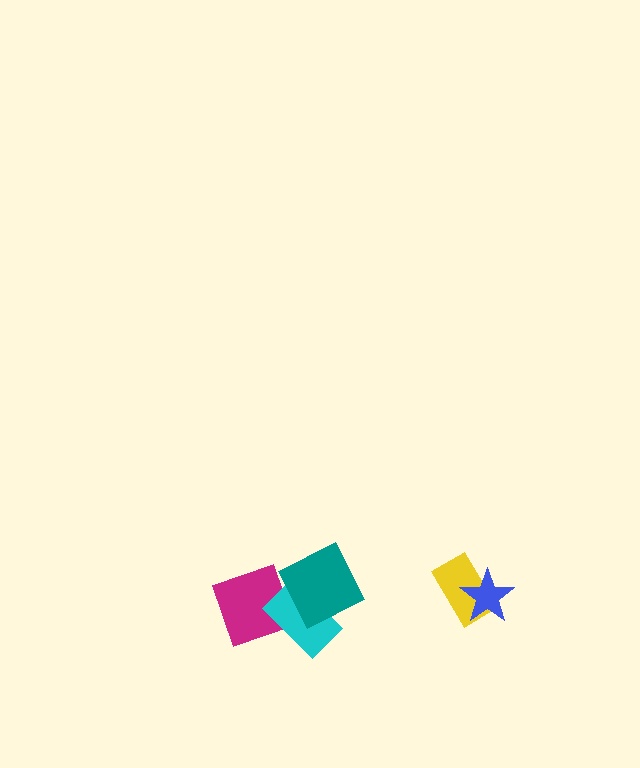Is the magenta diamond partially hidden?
Yes, it is partially covered by another shape.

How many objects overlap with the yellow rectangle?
1 object overlaps with the yellow rectangle.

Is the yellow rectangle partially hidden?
Yes, it is partially covered by another shape.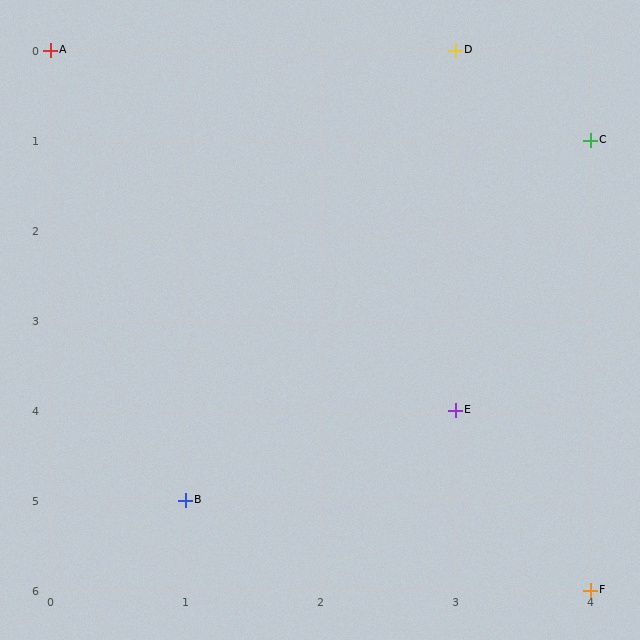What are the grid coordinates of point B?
Point B is at grid coordinates (1, 5).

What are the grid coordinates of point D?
Point D is at grid coordinates (3, 0).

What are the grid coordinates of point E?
Point E is at grid coordinates (3, 4).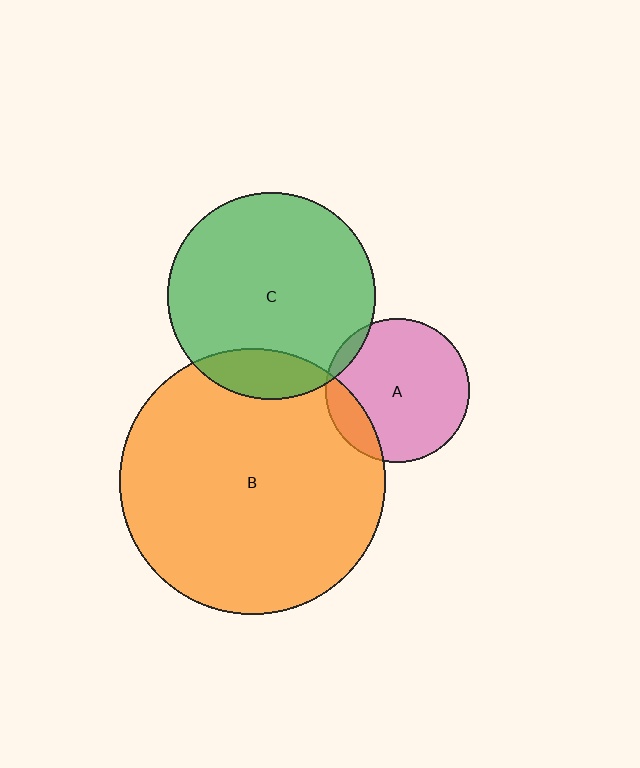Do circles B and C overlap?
Yes.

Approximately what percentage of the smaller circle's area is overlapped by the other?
Approximately 15%.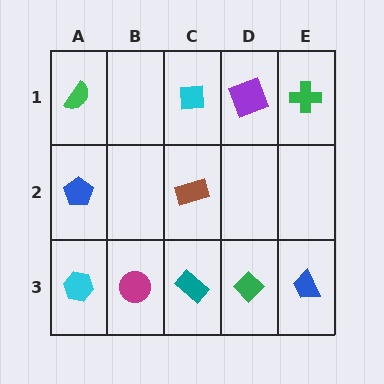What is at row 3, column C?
A teal rectangle.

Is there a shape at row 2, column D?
No, that cell is empty.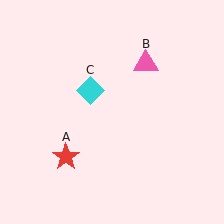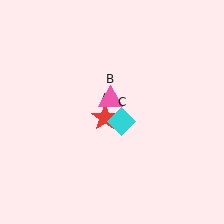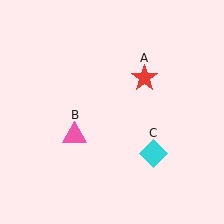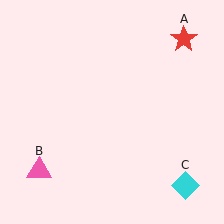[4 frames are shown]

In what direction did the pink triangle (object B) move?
The pink triangle (object B) moved down and to the left.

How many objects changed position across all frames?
3 objects changed position: red star (object A), pink triangle (object B), cyan diamond (object C).